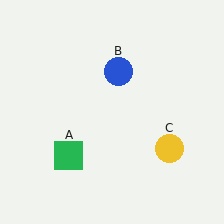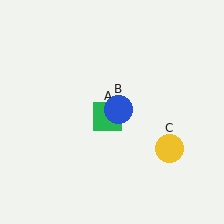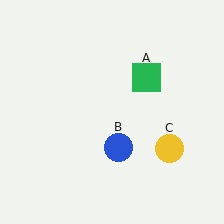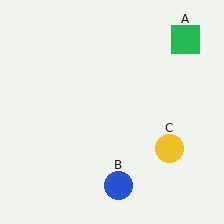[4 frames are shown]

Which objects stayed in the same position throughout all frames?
Yellow circle (object C) remained stationary.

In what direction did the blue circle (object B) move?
The blue circle (object B) moved down.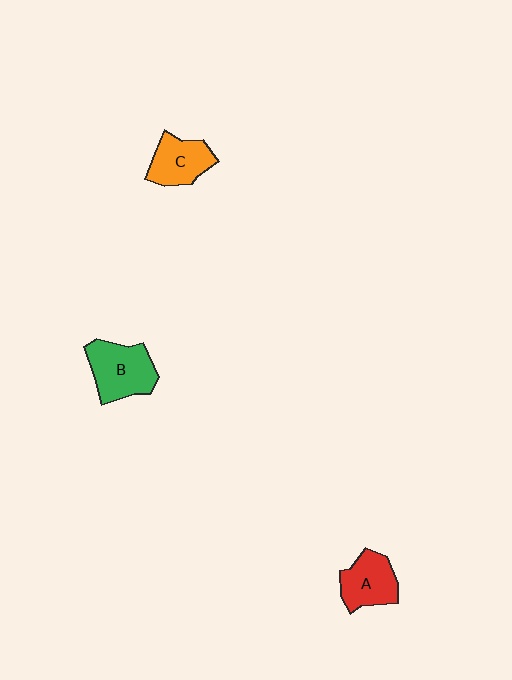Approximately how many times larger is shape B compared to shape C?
Approximately 1.3 times.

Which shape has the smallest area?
Shape C (orange).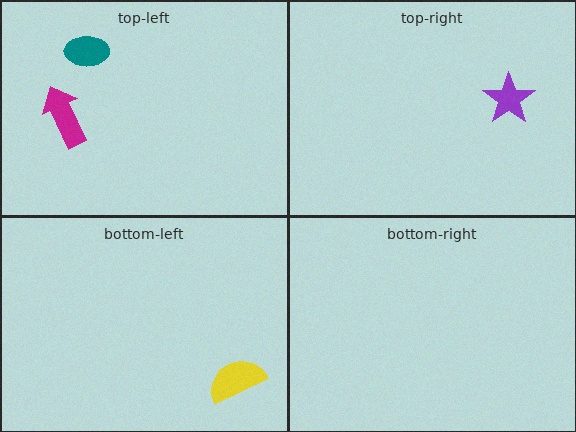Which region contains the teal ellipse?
The top-left region.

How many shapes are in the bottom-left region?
1.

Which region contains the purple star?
The top-right region.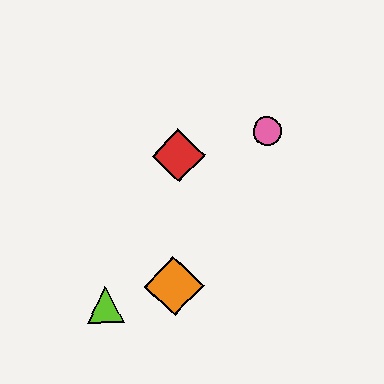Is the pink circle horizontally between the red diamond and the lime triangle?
No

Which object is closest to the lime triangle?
The orange diamond is closest to the lime triangle.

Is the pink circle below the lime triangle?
No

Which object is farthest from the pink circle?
The lime triangle is farthest from the pink circle.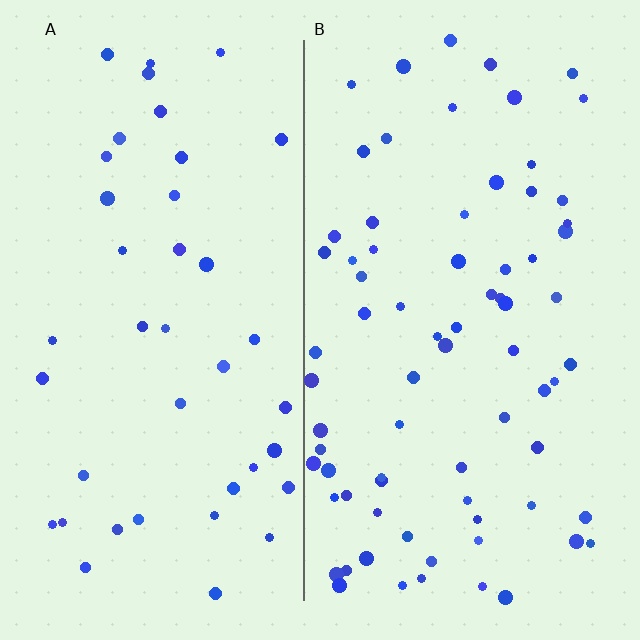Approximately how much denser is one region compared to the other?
Approximately 1.8× — region B over region A.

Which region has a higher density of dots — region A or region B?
B (the right).